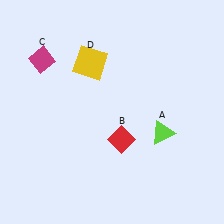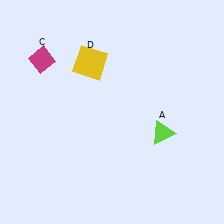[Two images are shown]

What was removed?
The red diamond (B) was removed in Image 2.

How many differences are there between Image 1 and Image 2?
There is 1 difference between the two images.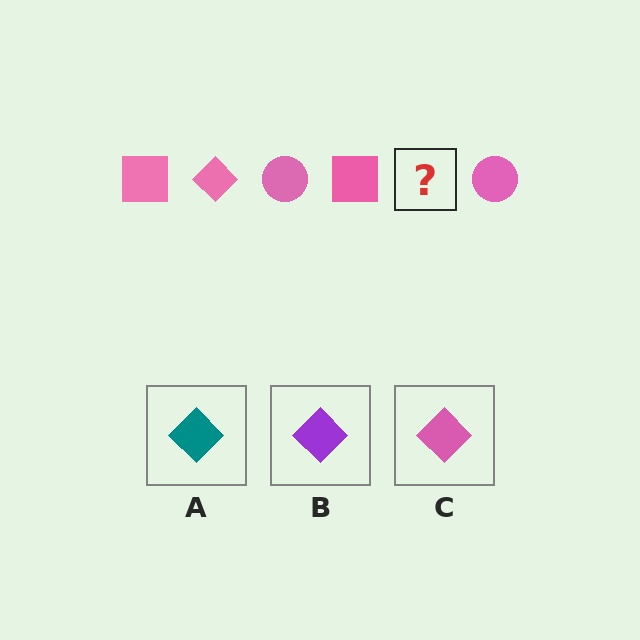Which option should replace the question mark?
Option C.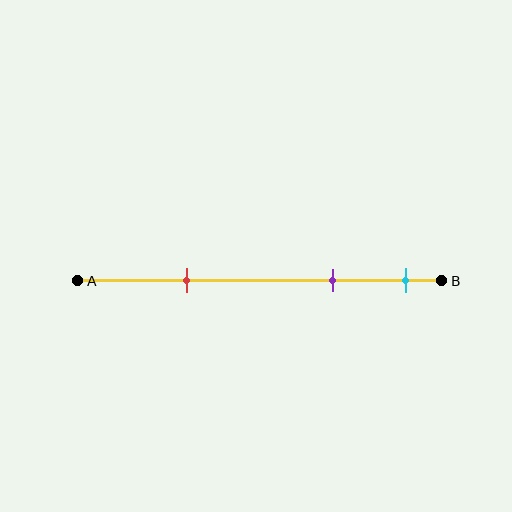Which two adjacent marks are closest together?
The purple and cyan marks are the closest adjacent pair.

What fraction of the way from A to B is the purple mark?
The purple mark is approximately 70% (0.7) of the way from A to B.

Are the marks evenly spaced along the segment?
No, the marks are not evenly spaced.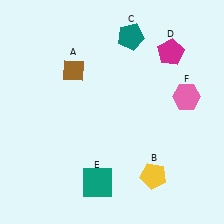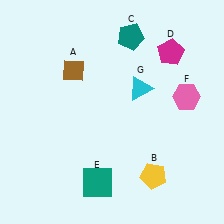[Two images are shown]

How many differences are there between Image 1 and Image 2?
There is 1 difference between the two images.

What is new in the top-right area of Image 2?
A cyan triangle (G) was added in the top-right area of Image 2.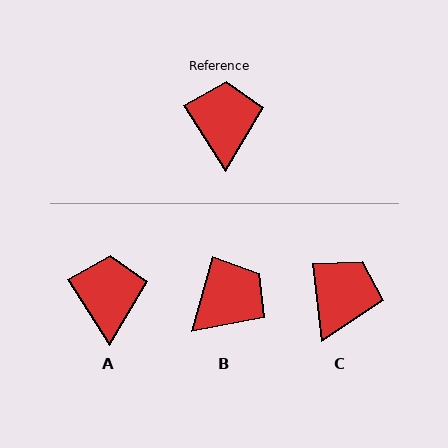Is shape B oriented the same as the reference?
No, it is off by about 49 degrees.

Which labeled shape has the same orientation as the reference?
A.